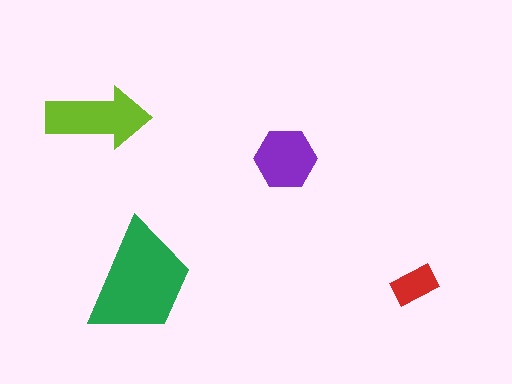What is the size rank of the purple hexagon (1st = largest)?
3rd.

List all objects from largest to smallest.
The green trapezoid, the lime arrow, the purple hexagon, the red rectangle.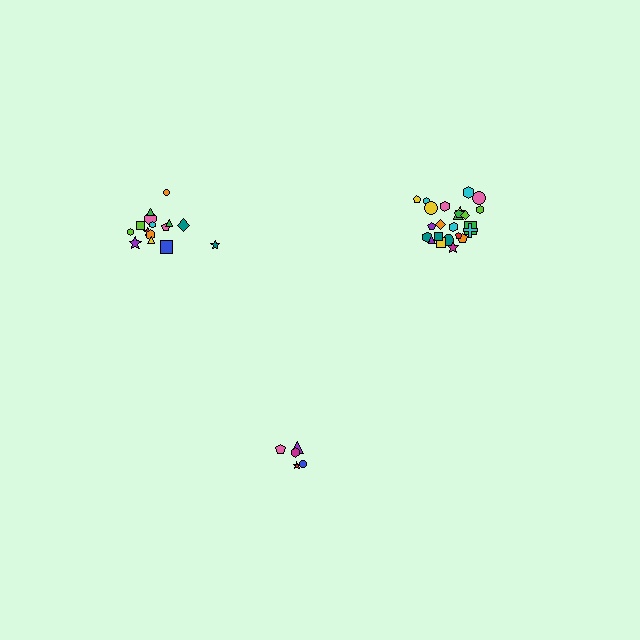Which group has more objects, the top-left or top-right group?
The top-right group.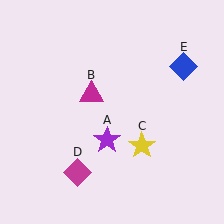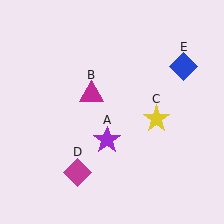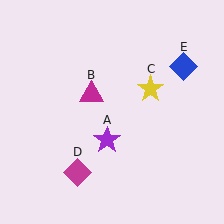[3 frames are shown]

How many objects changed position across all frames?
1 object changed position: yellow star (object C).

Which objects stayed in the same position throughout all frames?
Purple star (object A) and magenta triangle (object B) and magenta diamond (object D) and blue diamond (object E) remained stationary.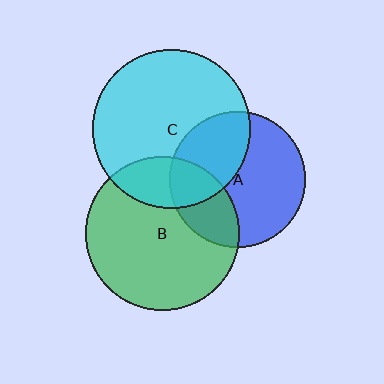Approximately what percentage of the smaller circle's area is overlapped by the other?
Approximately 30%.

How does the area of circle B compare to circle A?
Approximately 1.3 times.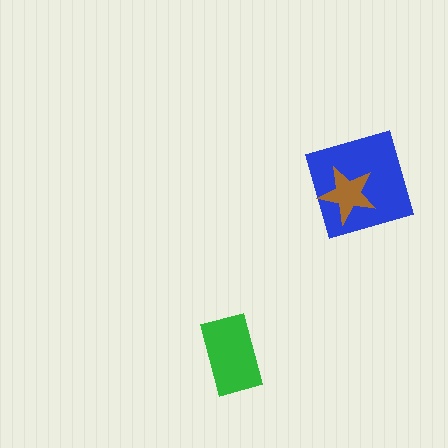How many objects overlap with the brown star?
1 object overlaps with the brown star.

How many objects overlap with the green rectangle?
0 objects overlap with the green rectangle.